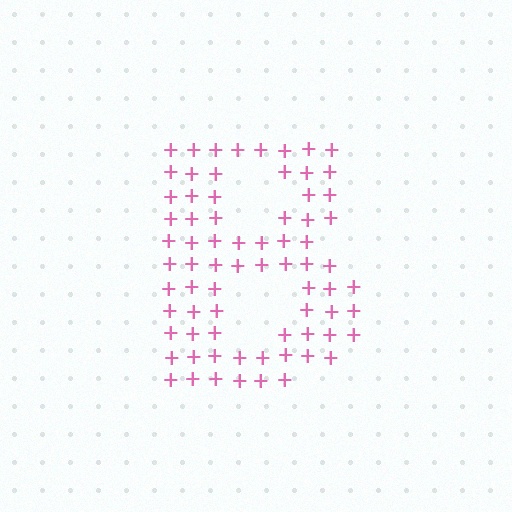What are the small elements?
The small elements are plus signs.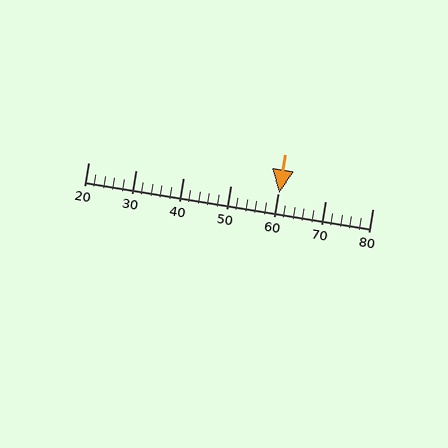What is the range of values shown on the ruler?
The ruler shows values from 20 to 80.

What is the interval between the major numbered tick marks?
The major tick marks are spaced 10 units apart.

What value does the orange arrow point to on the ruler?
The orange arrow points to approximately 60.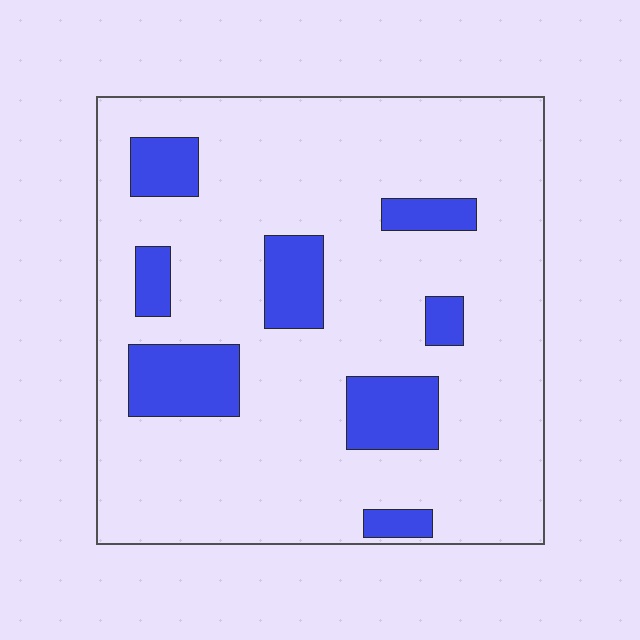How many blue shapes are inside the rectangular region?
8.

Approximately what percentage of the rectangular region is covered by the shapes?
Approximately 15%.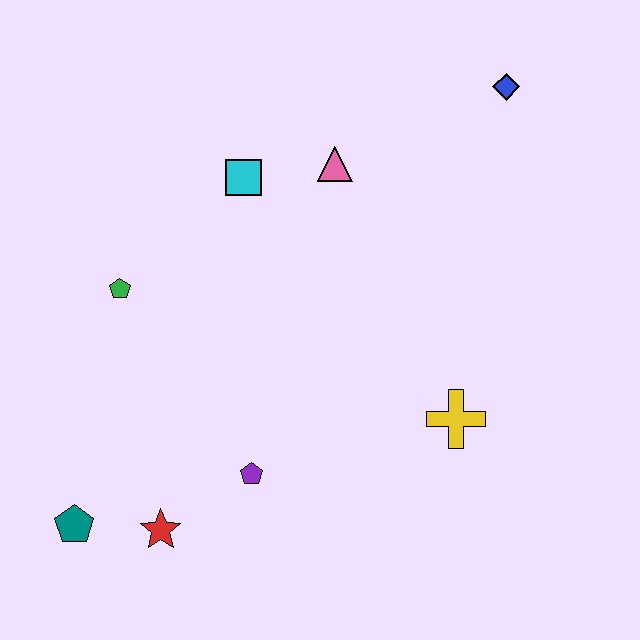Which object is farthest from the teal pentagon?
The blue diamond is farthest from the teal pentagon.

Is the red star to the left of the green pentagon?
No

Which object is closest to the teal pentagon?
The red star is closest to the teal pentagon.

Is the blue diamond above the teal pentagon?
Yes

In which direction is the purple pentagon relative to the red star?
The purple pentagon is to the right of the red star.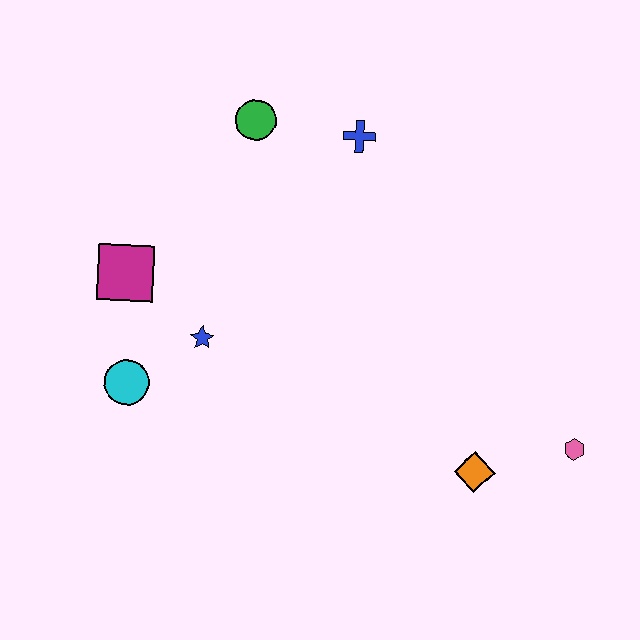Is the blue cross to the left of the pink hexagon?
Yes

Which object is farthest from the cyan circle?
The pink hexagon is farthest from the cyan circle.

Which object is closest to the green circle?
The blue cross is closest to the green circle.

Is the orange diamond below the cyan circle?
Yes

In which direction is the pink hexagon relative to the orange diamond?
The pink hexagon is to the right of the orange diamond.